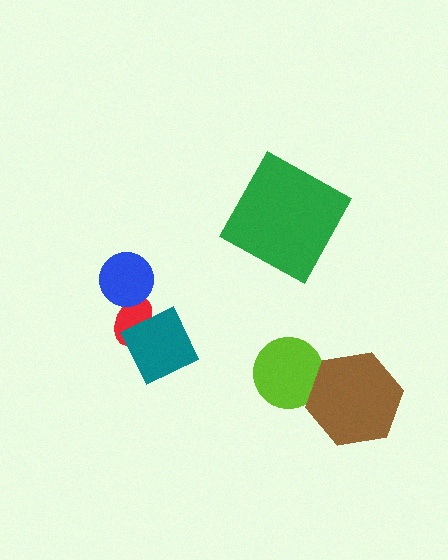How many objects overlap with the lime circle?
1 object overlaps with the lime circle.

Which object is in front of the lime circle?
The brown hexagon is in front of the lime circle.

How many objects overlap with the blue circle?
1 object overlaps with the blue circle.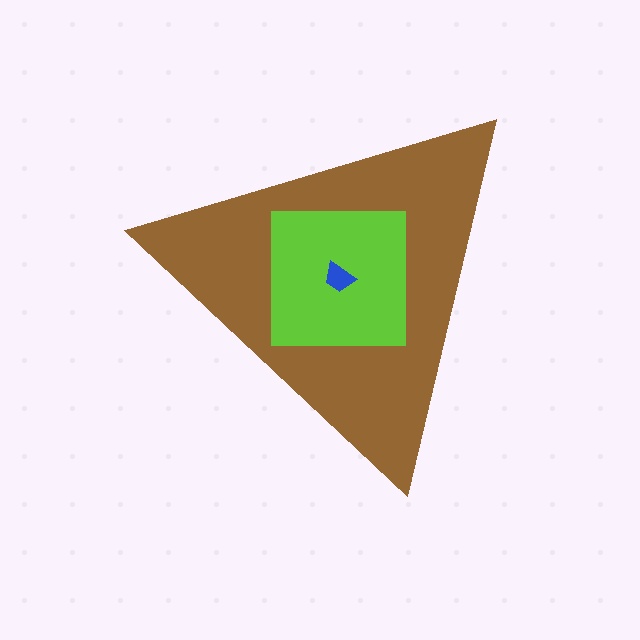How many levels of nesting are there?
3.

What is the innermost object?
The blue trapezoid.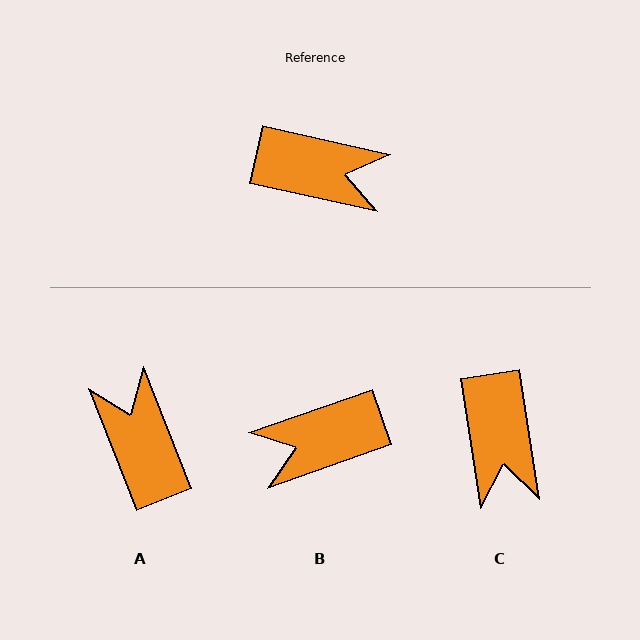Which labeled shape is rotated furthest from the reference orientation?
B, about 148 degrees away.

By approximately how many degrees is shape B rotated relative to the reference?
Approximately 148 degrees clockwise.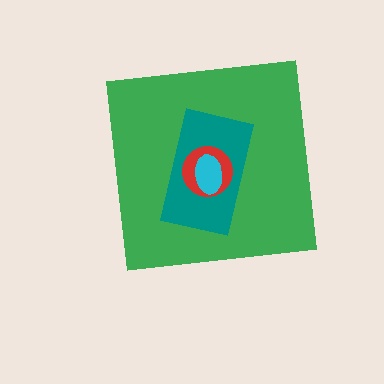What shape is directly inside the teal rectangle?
The red circle.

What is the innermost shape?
The cyan ellipse.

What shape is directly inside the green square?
The teal rectangle.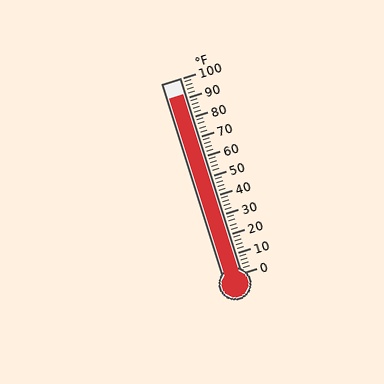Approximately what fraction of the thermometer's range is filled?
The thermometer is filled to approximately 90% of its range.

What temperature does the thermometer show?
The thermometer shows approximately 92°F.